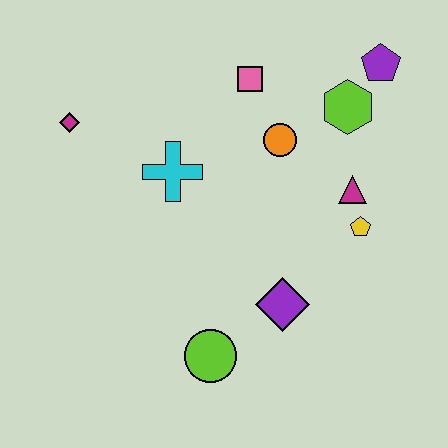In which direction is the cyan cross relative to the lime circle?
The cyan cross is above the lime circle.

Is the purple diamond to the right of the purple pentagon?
No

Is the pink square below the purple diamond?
No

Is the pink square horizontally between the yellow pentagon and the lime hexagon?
No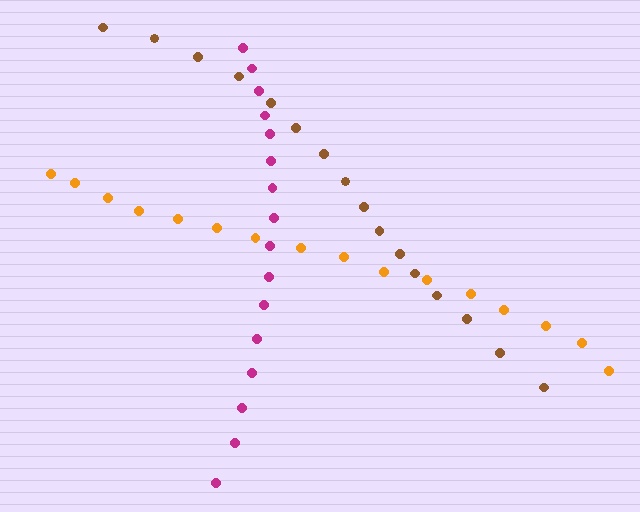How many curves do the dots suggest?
There are 3 distinct paths.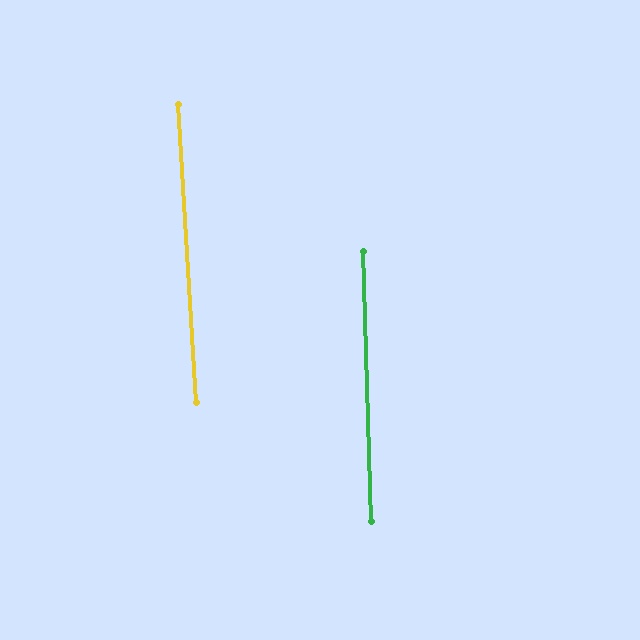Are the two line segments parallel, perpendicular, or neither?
Parallel — their directions differ by only 1.7°.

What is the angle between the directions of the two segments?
Approximately 2 degrees.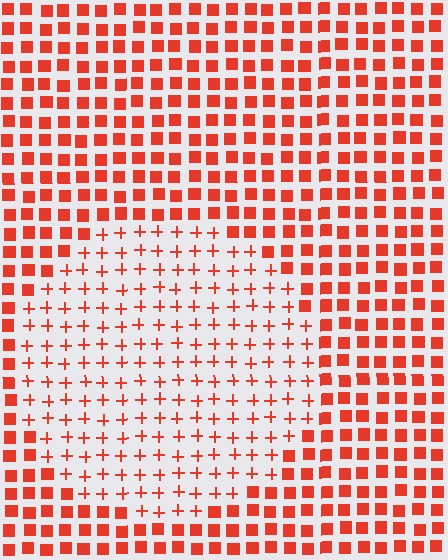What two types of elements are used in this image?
The image uses plus signs inside the circle region and squares outside it.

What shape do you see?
I see a circle.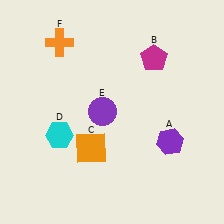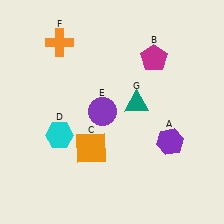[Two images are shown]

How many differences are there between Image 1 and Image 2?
There is 1 difference between the two images.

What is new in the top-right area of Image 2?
A teal triangle (G) was added in the top-right area of Image 2.